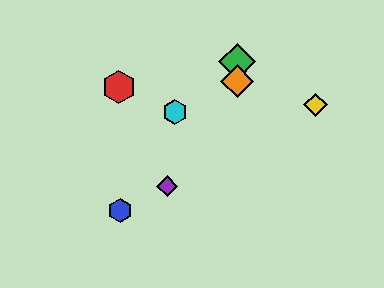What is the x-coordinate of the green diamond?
The green diamond is at x≈237.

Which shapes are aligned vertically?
The green diamond, the orange diamond are aligned vertically.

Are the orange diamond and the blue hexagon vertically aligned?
No, the orange diamond is at x≈237 and the blue hexagon is at x≈120.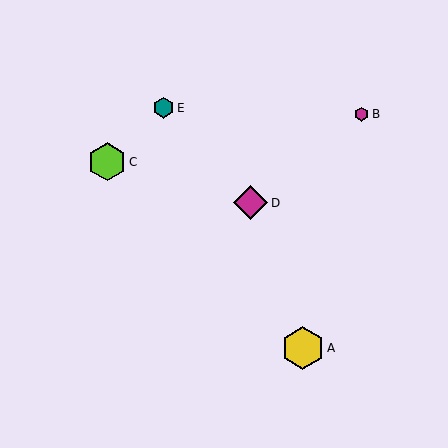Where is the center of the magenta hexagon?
The center of the magenta hexagon is at (362, 114).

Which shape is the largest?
The yellow hexagon (labeled A) is the largest.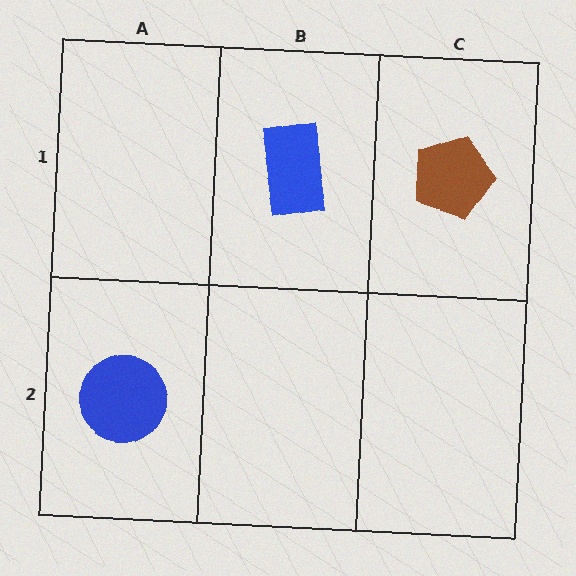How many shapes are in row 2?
1 shape.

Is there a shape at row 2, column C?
No, that cell is empty.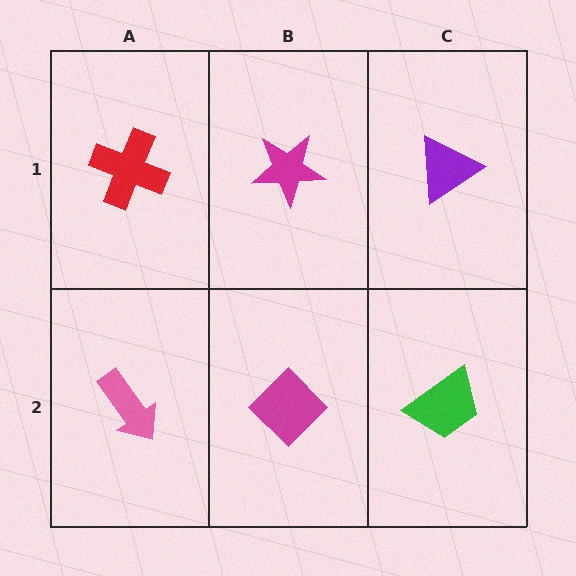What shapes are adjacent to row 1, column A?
A pink arrow (row 2, column A), a magenta star (row 1, column B).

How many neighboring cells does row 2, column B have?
3.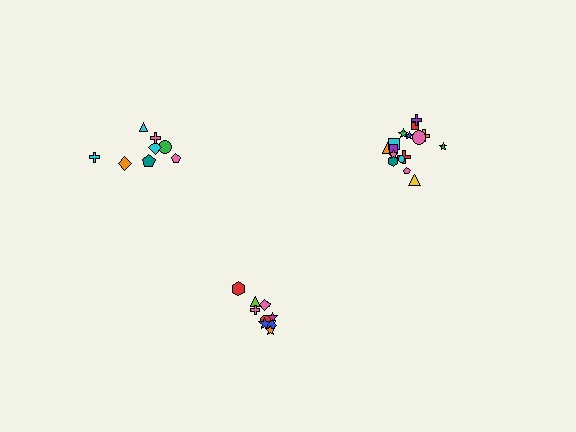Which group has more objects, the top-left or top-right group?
The top-right group.